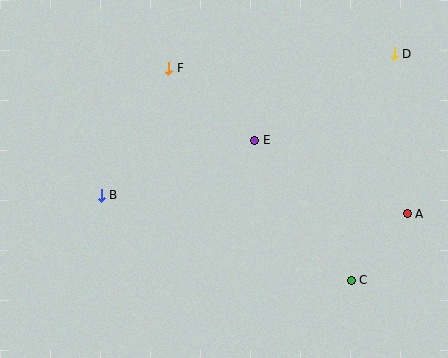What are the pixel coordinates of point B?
Point B is at (101, 195).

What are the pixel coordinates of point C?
Point C is at (351, 280).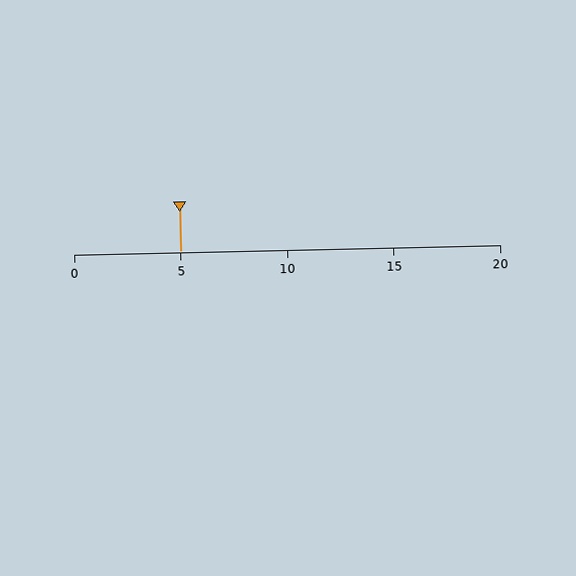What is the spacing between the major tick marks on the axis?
The major ticks are spaced 5 apart.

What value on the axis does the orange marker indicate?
The marker indicates approximately 5.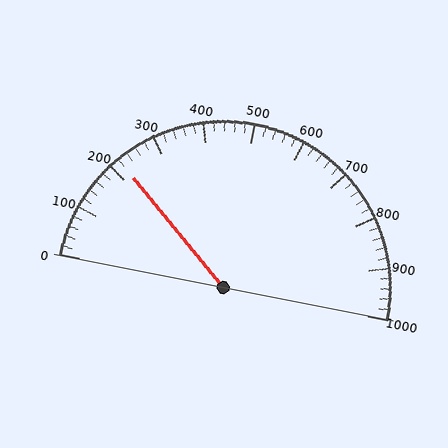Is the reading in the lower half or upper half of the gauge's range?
The reading is in the lower half of the range (0 to 1000).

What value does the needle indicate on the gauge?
The needle indicates approximately 220.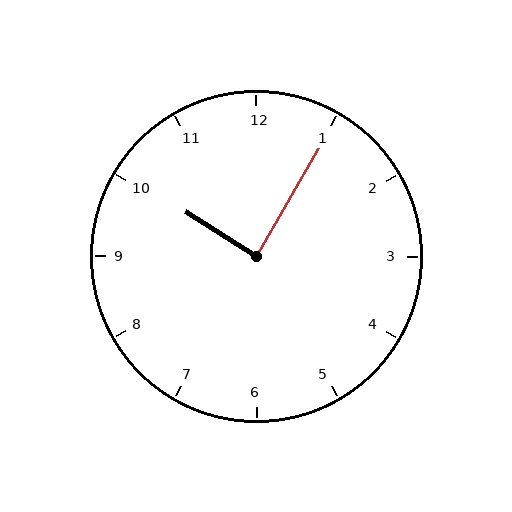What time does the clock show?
10:05.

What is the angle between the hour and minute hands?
Approximately 88 degrees.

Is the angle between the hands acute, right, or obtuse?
It is right.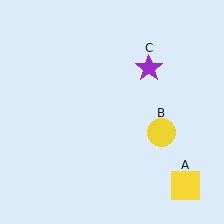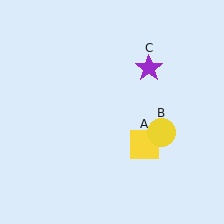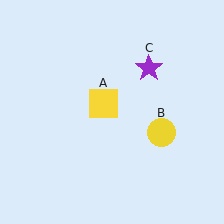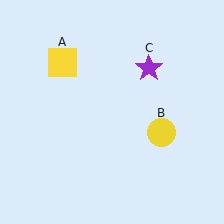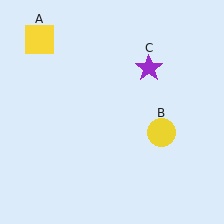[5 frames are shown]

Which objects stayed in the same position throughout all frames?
Yellow circle (object B) and purple star (object C) remained stationary.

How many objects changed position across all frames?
1 object changed position: yellow square (object A).